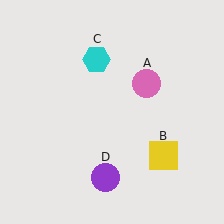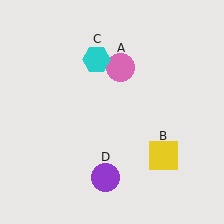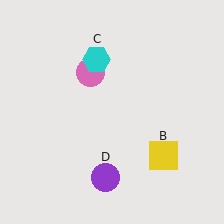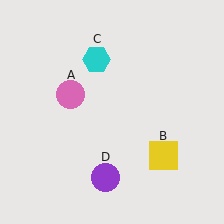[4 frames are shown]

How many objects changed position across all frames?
1 object changed position: pink circle (object A).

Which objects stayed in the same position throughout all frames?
Yellow square (object B) and cyan hexagon (object C) and purple circle (object D) remained stationary.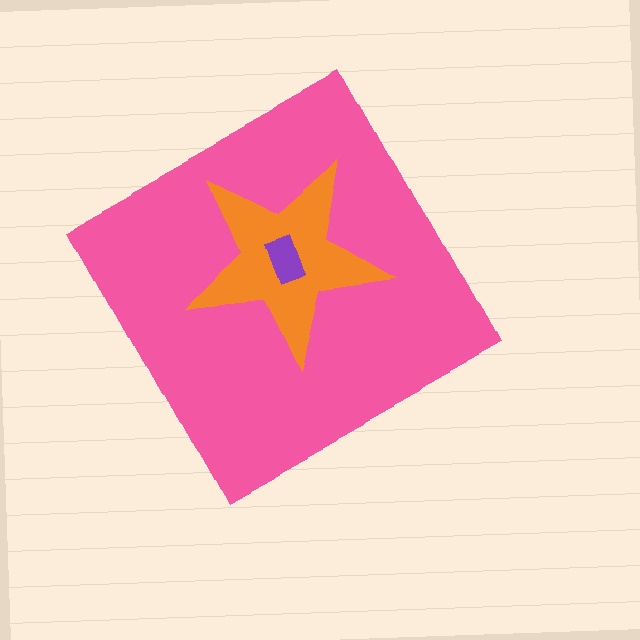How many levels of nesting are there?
3.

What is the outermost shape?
The pink diamond.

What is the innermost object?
The purple rectangle.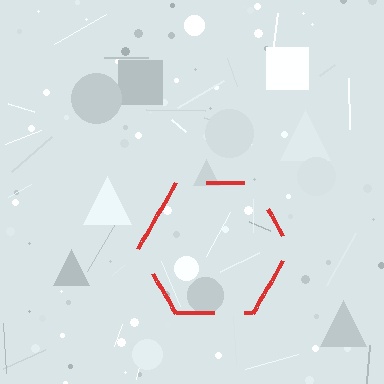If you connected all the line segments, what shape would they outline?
They would outline a hexagon.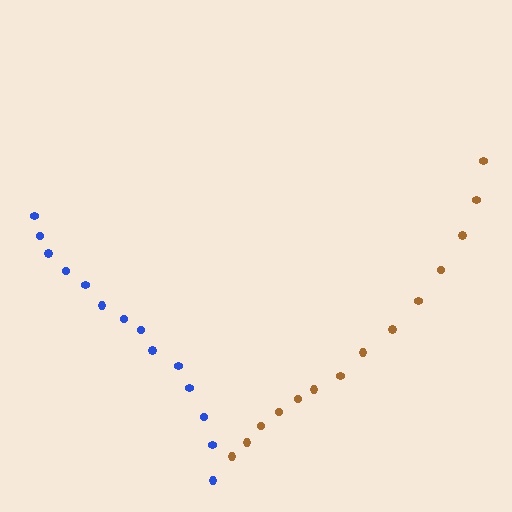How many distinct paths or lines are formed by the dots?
There are 2 distinct paths.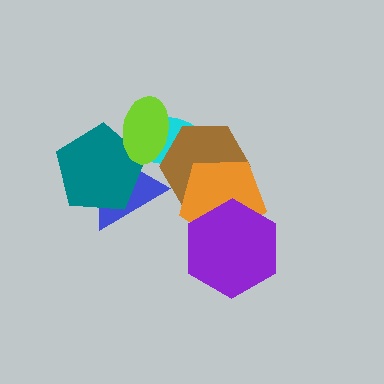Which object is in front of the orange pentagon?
The purple hexagon is in front of the orange pentagon.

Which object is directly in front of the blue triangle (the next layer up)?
The teal pentagon is directly in front of the blue triangle.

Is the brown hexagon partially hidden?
Yes, it is partially covered by another shape.